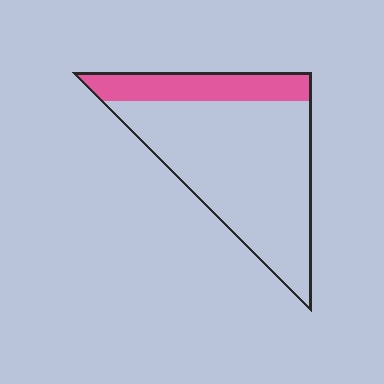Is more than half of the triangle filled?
No.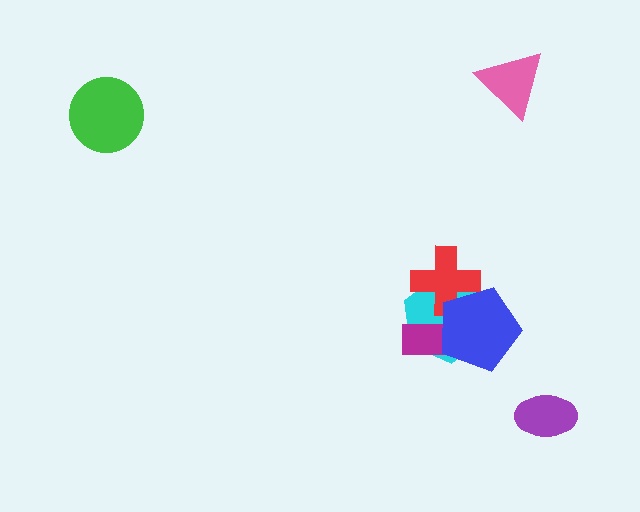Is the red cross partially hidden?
Yes, it is partially covered by another shape.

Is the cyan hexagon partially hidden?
Yes, it is partially covered by another shape.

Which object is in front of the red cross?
The blue pentagon is in front of the red cross.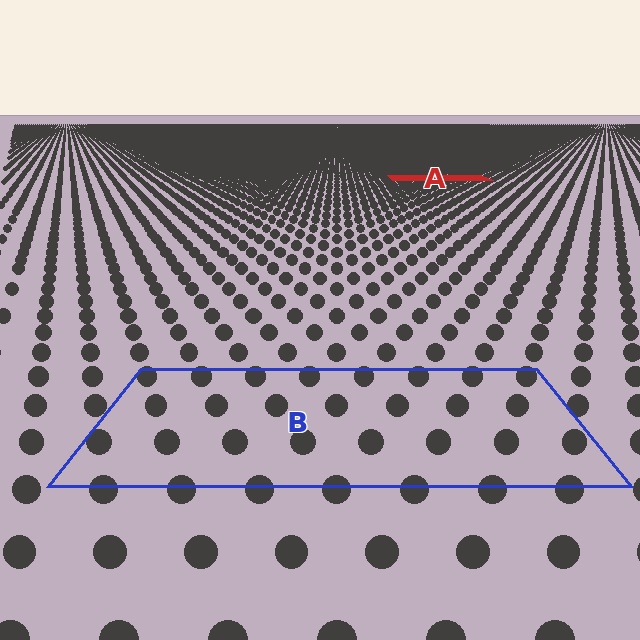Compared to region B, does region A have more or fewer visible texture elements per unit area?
Region A has more texture elements per unit area — they are packed more densely because it is farther away.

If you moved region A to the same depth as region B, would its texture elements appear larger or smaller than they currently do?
They would appear larger. At a closer depth, the same texture elements are projected at a bigger on-screen size.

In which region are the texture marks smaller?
The texture marks are smaller in region A, because it is farther away.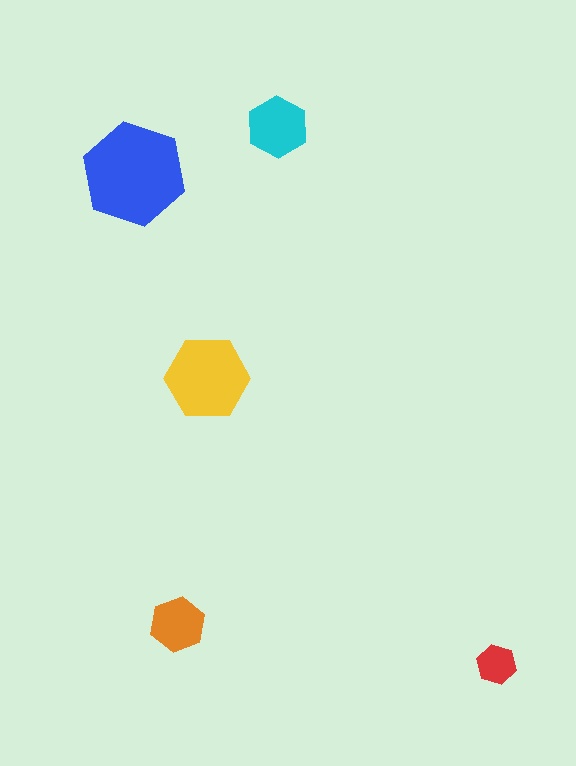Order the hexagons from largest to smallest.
the blue one, the yellow one, the cyan one, the orange one, the red one.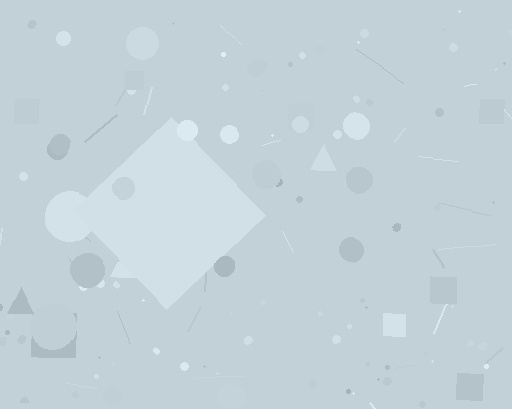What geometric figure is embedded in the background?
A diamond is embedded in the background.